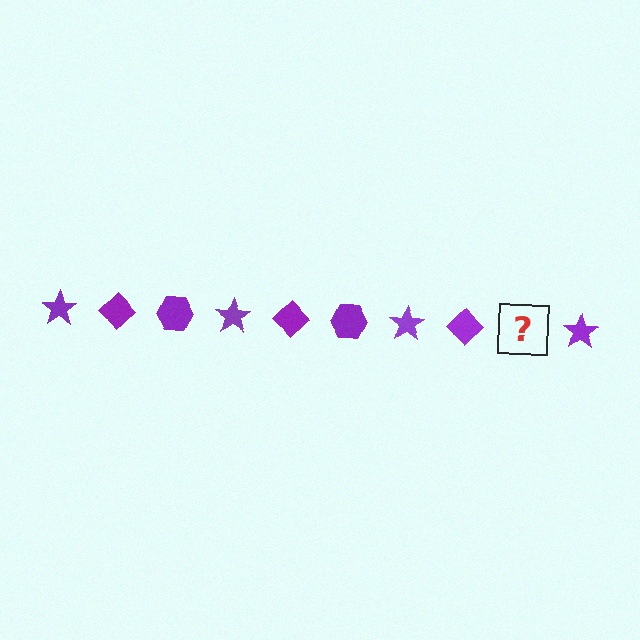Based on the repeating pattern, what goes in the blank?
The blank should be a purple hexagon.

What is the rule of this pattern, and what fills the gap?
The rule is that the pattern cycles through star, diamond, hexagon shapes in purple. The gap should be filled with a purple hexagon.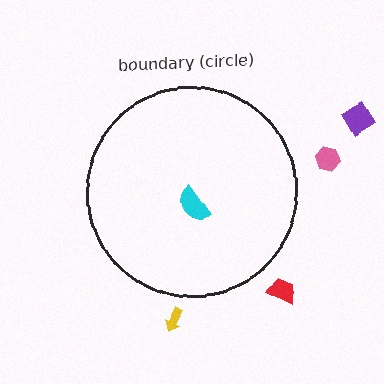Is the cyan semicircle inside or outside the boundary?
Inside.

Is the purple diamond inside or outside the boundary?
Outside.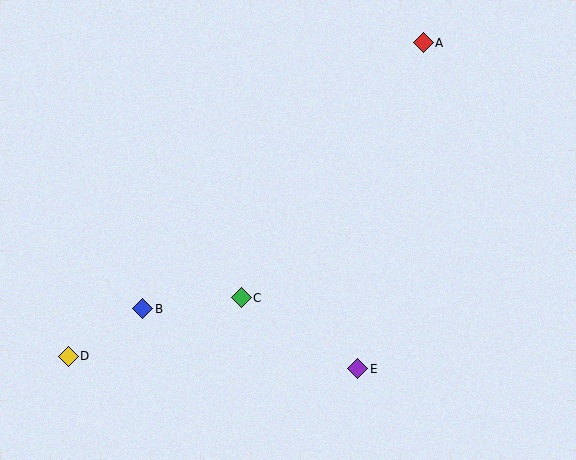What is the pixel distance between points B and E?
The distance between B and E is 224 pixels.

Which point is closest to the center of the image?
Point C at (241, 298) is closest to the center.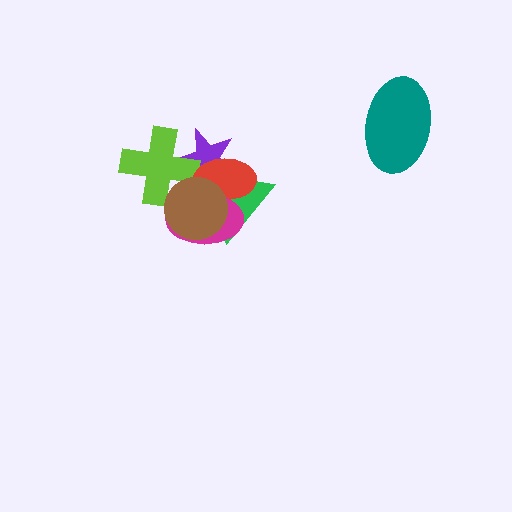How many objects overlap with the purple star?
5 objects overlap with the purple star.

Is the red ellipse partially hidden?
Yes, it is partially covered by another shape.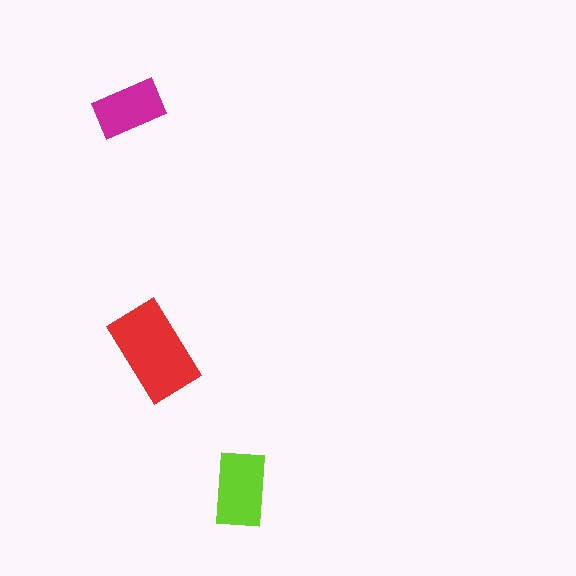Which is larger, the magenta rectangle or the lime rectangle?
The lime one.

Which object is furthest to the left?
The magenta rectangle is leftmost.